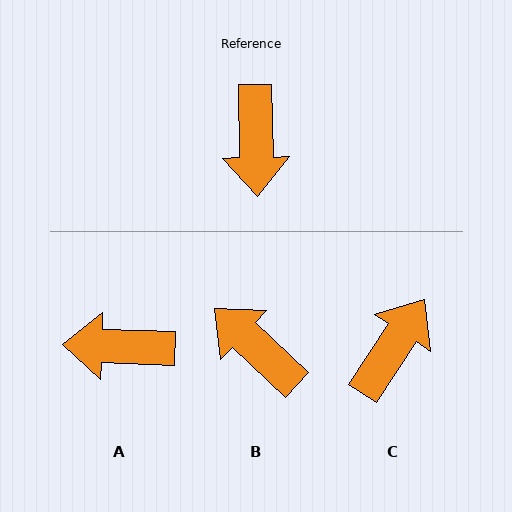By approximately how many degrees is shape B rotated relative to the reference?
Approximately 134 degrees clockwise.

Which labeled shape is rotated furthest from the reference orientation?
C, about 145 degrees away.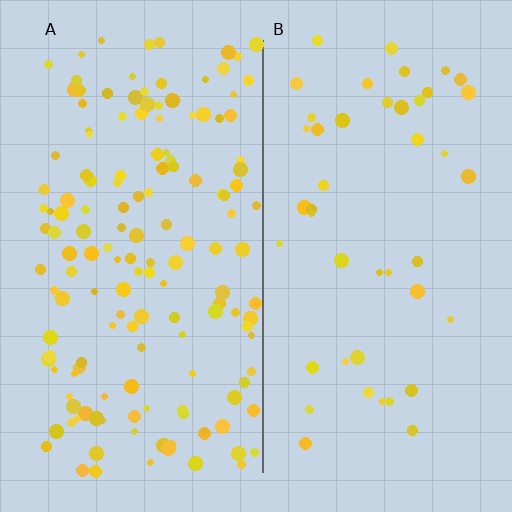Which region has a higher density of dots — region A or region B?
A (the left).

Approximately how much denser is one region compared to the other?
Approximately 3.4× — region A over region B.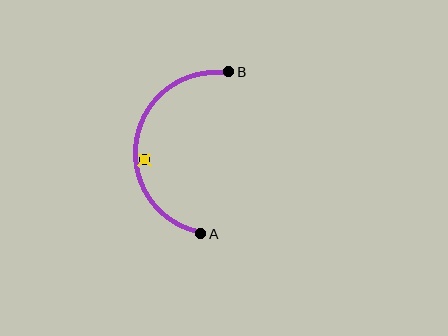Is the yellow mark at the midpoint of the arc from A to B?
No — the yellow mark does not lie on the arc at all. It sits slightly inside the curve.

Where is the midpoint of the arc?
The arc midpoint is the point on the curve farthest from the straight line joining A and B. It sits to the left of that line.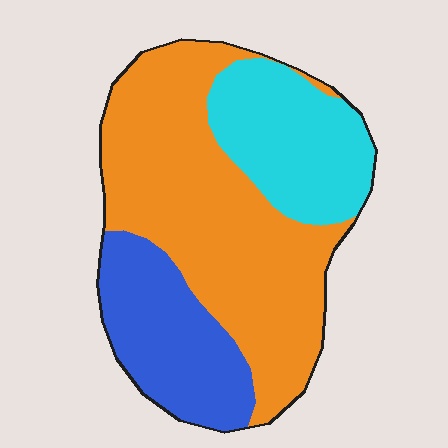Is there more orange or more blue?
Orange.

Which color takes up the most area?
Orange, at roughly 55%.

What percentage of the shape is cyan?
Cyan takes up about one quarter (1/4) of the shape.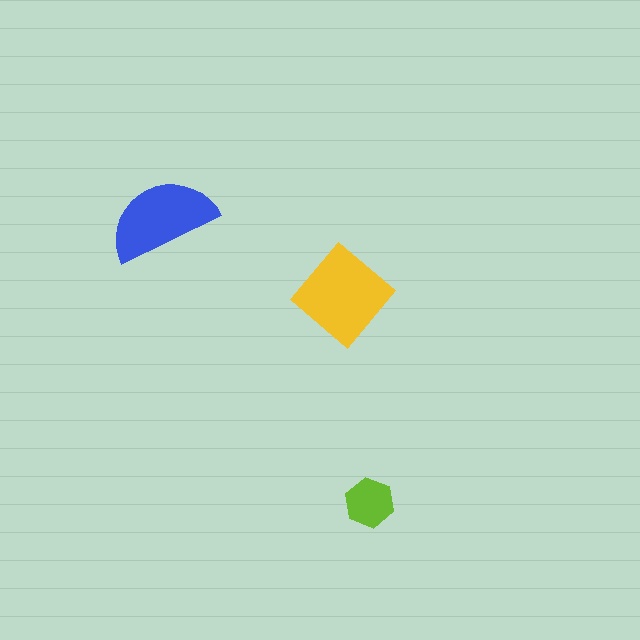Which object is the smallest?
The lime hexagon.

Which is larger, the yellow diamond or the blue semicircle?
The yellow diamond.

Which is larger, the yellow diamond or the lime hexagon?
The yellow diamond.